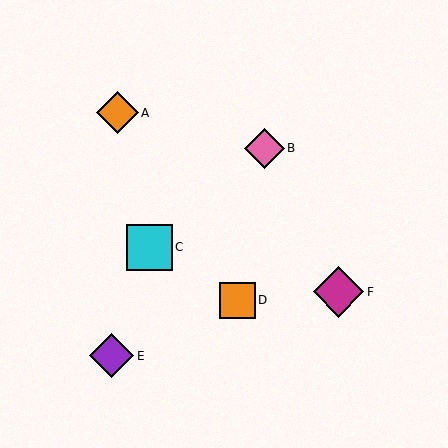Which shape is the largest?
The magenta diamond (labeled F) is the largest.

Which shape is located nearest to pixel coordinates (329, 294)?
The magenta diamond (labeled F) at (339, 292) is nearest to that location.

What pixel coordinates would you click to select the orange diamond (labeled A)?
Click at (118, 113) to select the orange diamond A.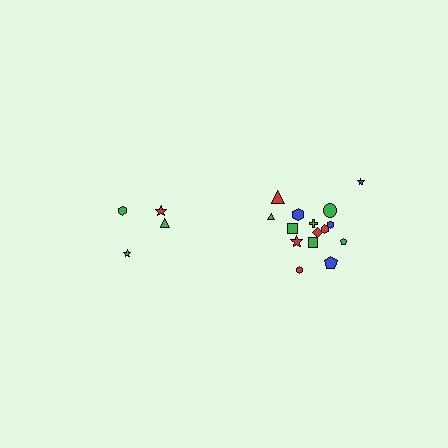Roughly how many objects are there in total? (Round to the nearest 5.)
Roughly 20 objects in total.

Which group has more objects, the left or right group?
The right group.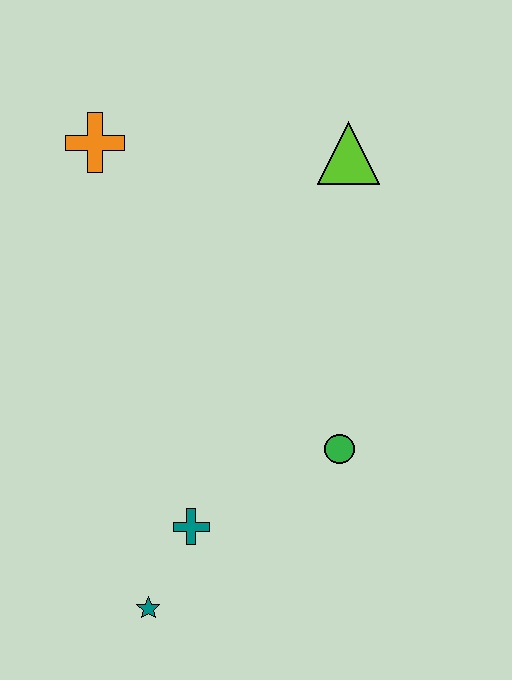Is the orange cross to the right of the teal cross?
No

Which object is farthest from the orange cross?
The teal star is farthest from the orange cross.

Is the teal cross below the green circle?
Yes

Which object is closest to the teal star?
The teal cross is closest to the teal star.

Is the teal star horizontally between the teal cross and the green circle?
No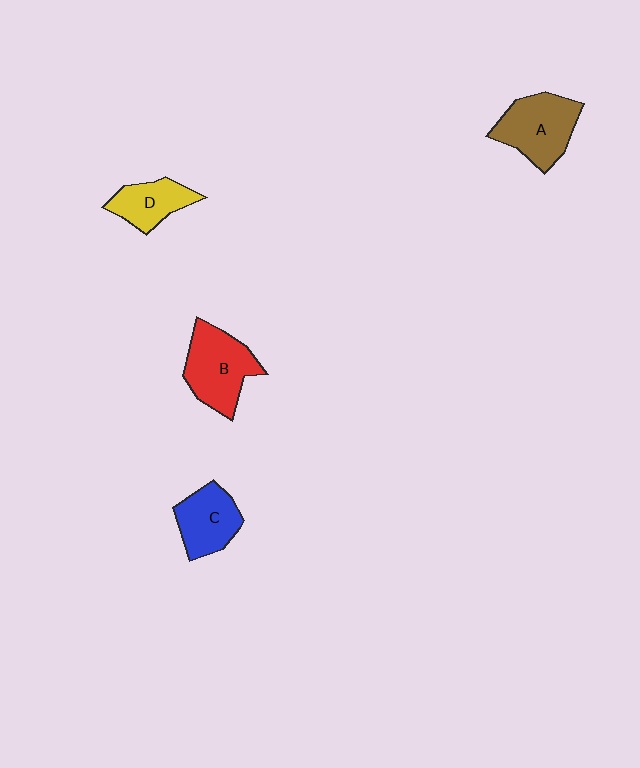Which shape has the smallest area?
Shape D (yellow).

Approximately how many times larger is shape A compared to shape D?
Approximately 1.5 times.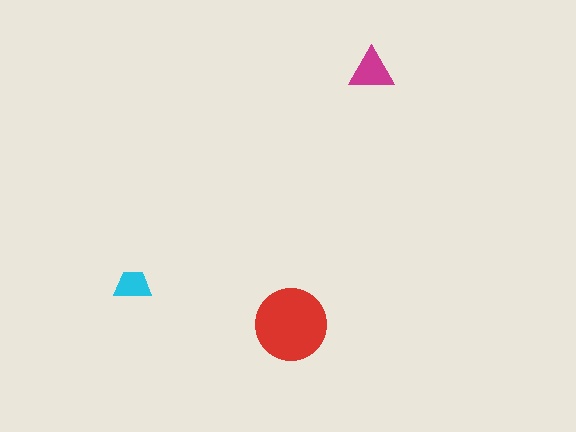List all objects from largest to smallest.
The red circle, the magenta triangle, the cyan trapezoid.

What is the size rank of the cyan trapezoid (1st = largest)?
3rd.